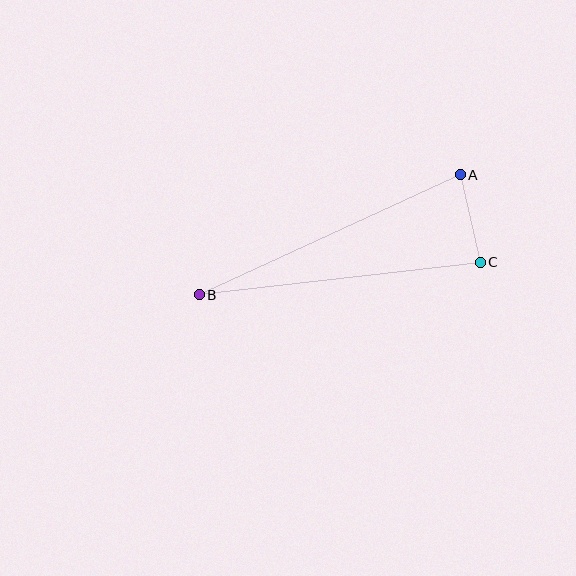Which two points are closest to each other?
Points A and C are closest to each other.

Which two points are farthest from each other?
Points A and B are farthest from each other.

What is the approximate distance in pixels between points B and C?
The distance between B and C is approximately 283 pixels.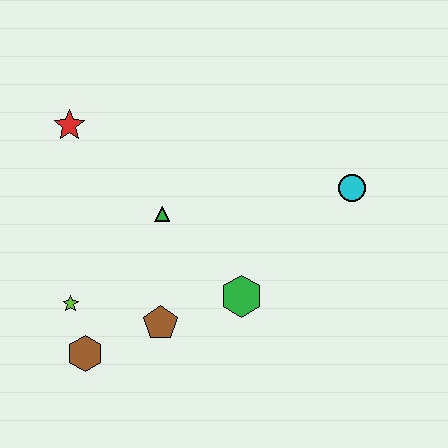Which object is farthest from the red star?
The cyan circle is farthest from the red star.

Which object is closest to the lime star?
The brown hexagon is closest to the lime star.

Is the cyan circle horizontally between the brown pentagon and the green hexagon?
No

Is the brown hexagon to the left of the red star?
No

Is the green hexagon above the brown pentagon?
Yes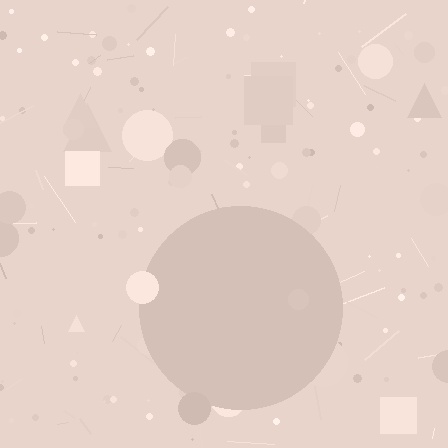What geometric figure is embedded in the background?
A circle is embedded in the background.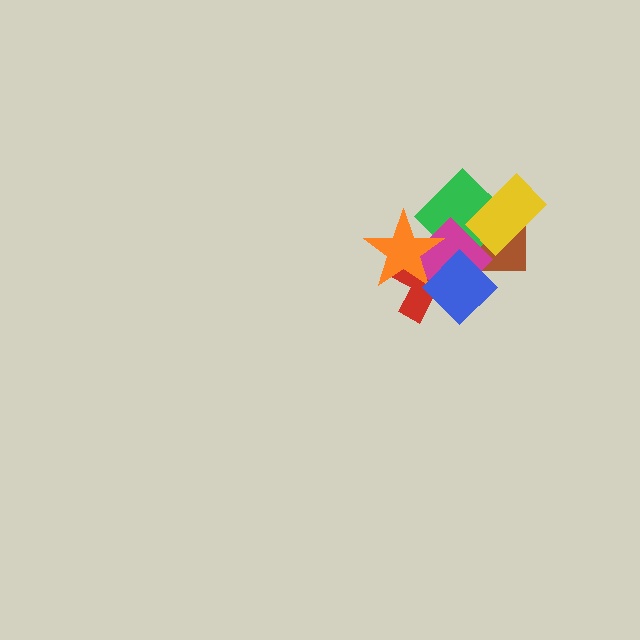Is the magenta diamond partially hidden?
Yes, it is partially covered by another shape.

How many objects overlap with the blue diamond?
5 objects overlap with the blue diamond.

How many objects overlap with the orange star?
5 objects overlap with the orange star.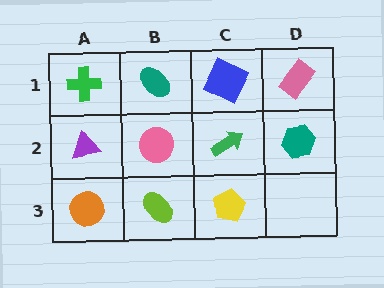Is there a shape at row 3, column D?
No, that cell is empty.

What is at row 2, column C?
A green arrow.